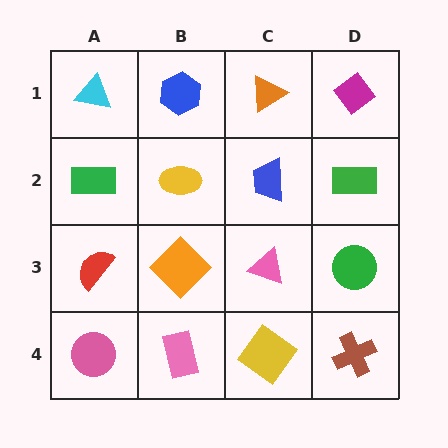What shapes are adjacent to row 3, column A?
A green rectangle (row 2, column A), a pink circle (row 4, column A), an orange diamond (row 3, column B).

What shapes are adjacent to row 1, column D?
A green rectangle (row 2, column D), an orange triangle (row 1, column C).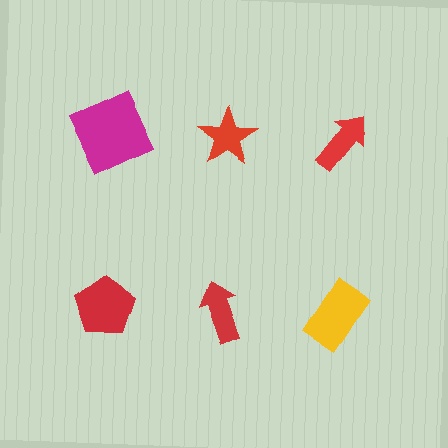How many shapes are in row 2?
3 shapes.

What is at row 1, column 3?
A red arrow.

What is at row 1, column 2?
A red star.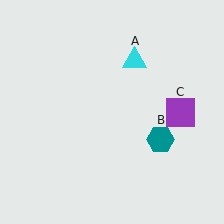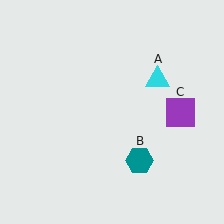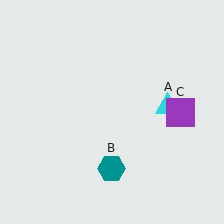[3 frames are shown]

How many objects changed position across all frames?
2 objects changed position: cyan triangle (object A), teal hexagon (object B).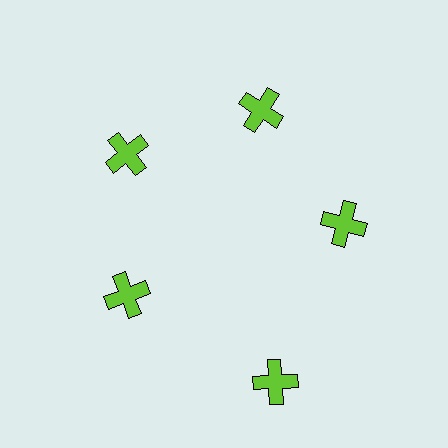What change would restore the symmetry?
The symmetry would be restored by moving it inward, back onto the ring so that all 5 crosses sit at equal angles and equal distance from the center.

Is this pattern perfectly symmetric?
No. The 5 lime crosses are arranged in a ring, but one element near the 5 o'clock position is pushed outward from the center, breaking the 5-fold rotational symmetry.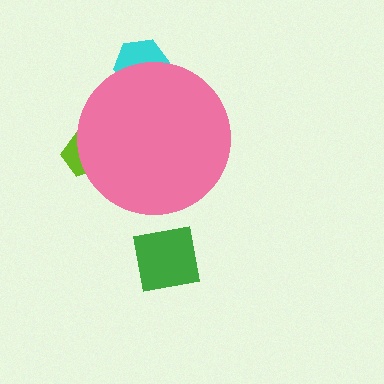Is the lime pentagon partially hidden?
Yes, the lime pentagon is partially hidden behind the pink circle.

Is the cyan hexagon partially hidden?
Yes, the cyan hexagon is partially hidden behind the pink circle.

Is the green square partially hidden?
No, the green square is fully visible.